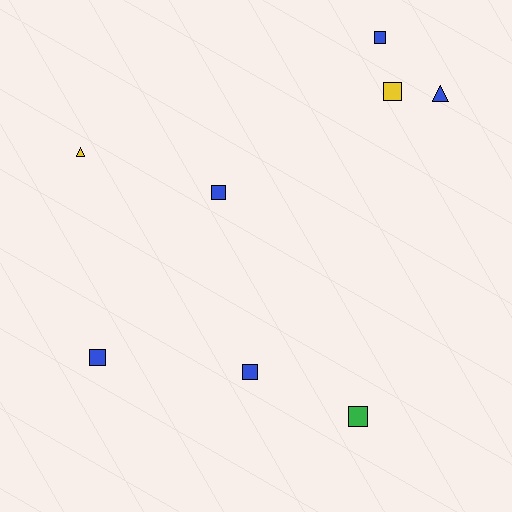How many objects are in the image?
There are 8 objects.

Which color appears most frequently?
Blue, with 5 objects.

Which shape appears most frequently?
Square, with 6 objects.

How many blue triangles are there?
There is 1 blue triangle.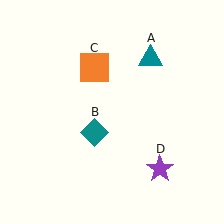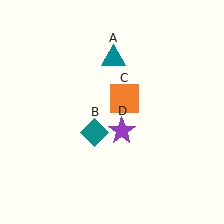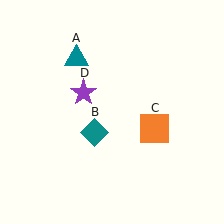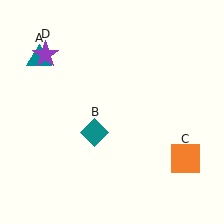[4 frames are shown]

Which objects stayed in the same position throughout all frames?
Teal diamond (object B) remained stationary.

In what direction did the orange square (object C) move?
The orange square (object C) moved down and to the right.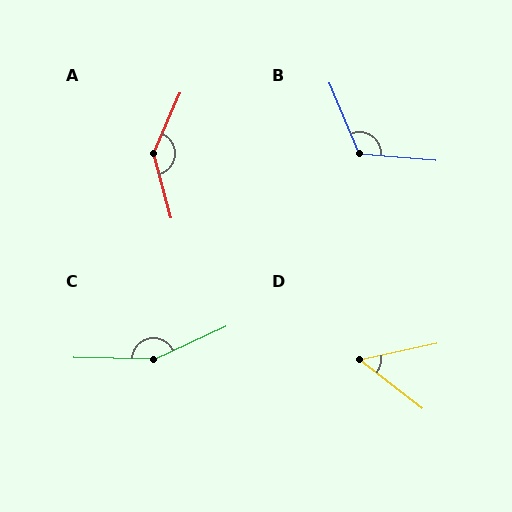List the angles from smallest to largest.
D (49°), B (118°), A (141°), C (154°).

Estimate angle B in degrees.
Approximately 118 degrees.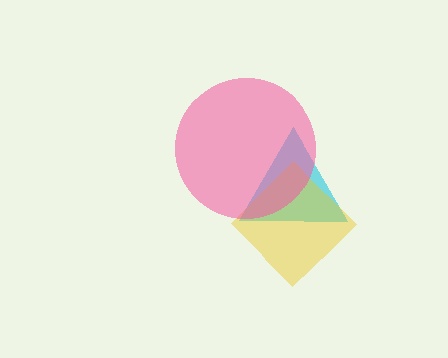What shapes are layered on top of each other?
The layered shapes are: a cyan triangle, a yellow diamond, a pink circle.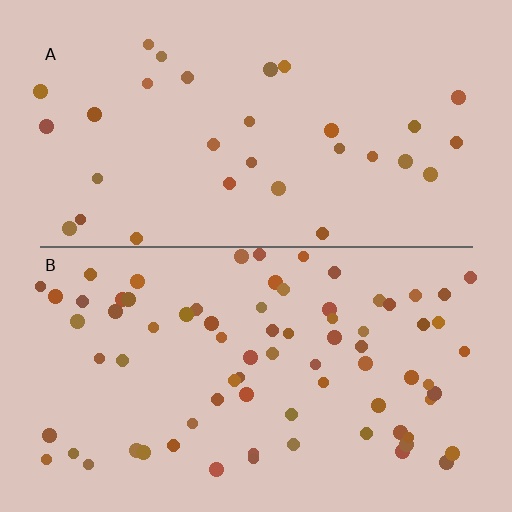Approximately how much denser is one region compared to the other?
Approximately 2.4× — region B over region A.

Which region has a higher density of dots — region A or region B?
B (the bottom).